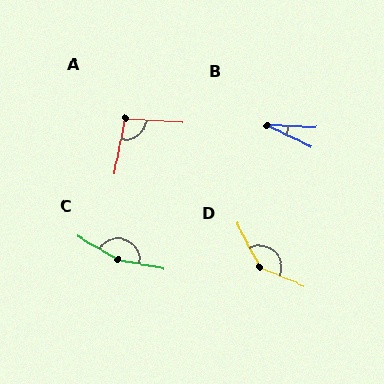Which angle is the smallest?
B, at approximately 24 degrees.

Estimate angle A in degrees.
Approximately 97 degrees.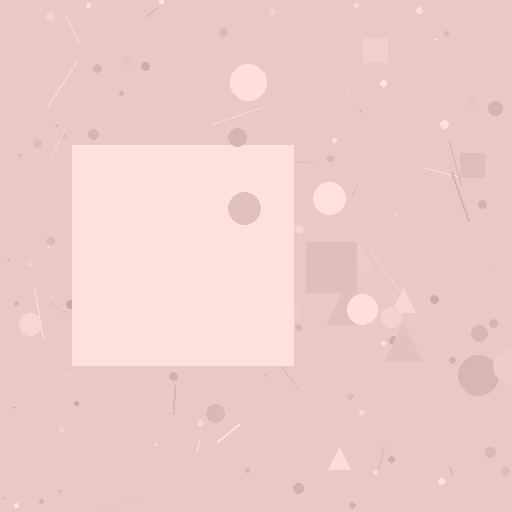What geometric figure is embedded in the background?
A square is embedded in the background.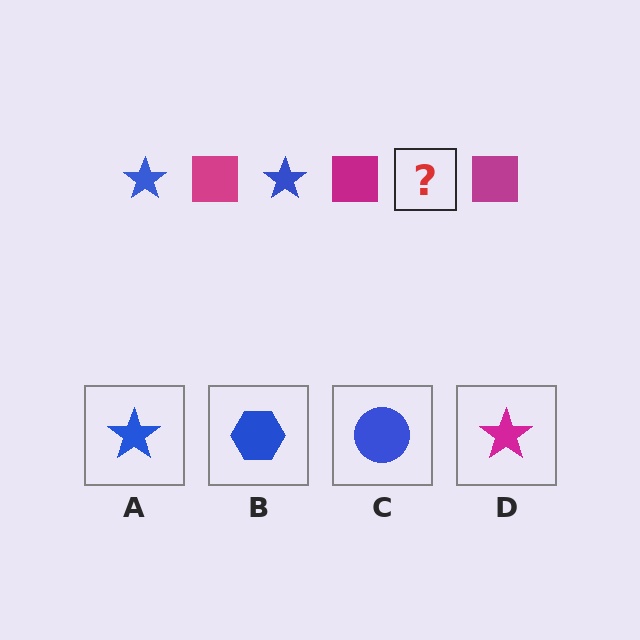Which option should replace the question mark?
Option A.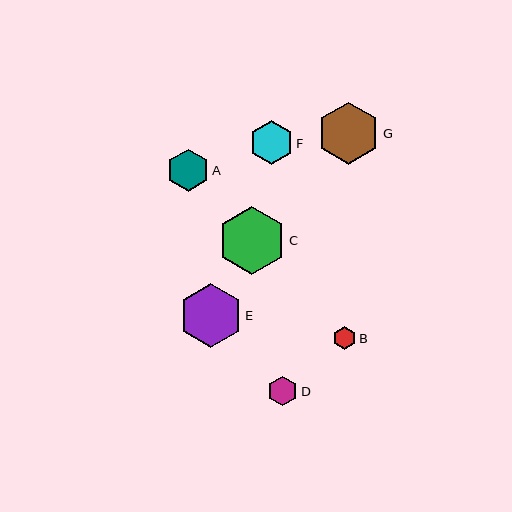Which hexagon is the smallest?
Hexagon B is the smallest with a size of approximately 23 pixels.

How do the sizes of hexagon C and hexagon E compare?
Hexagon C and hexagon E are approximately the same size.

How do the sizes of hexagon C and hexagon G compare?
Hexagon C and hexagon G are approximately the same size.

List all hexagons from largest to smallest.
From largest to smallest: C, E, G, F, A, D, B.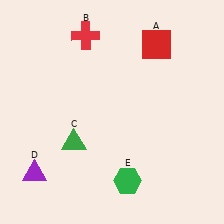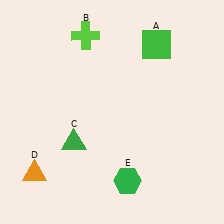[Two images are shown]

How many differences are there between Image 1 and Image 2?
There are 3 differences between the two images.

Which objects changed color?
A changed from red to green. B changed from red to lime. D changed from purple to orange.